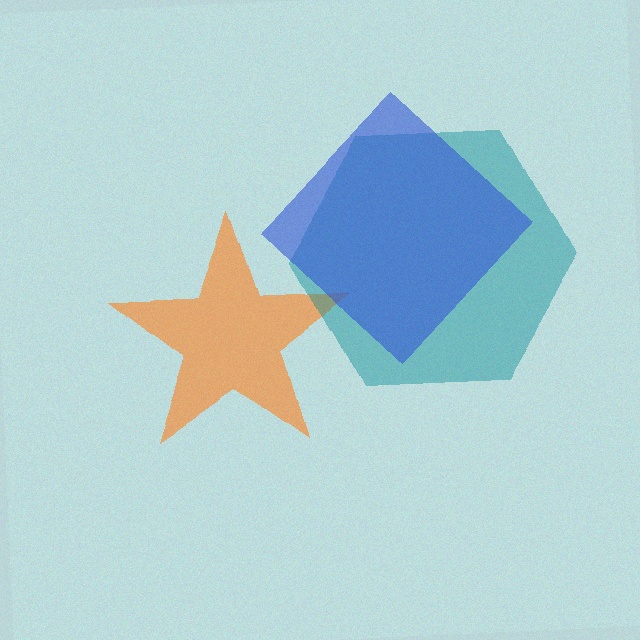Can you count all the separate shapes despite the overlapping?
Yes, there are 3 separate shapes.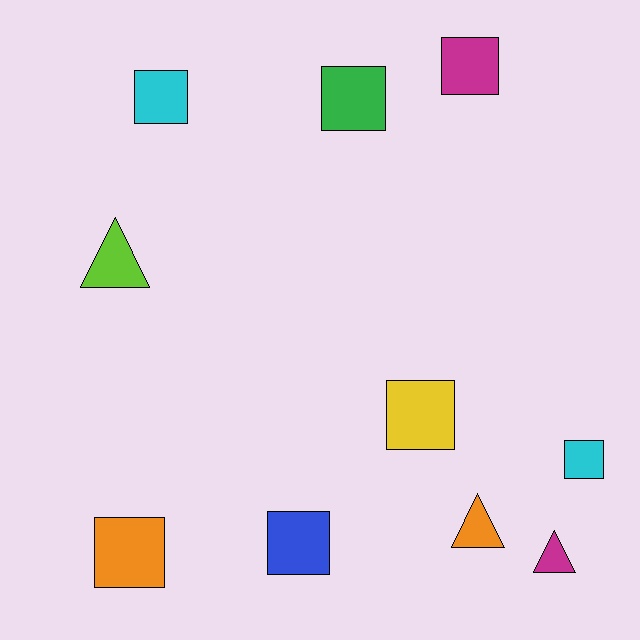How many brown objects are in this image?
There are no brown objects.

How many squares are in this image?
There are 7 squares.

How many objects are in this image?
There are 10 objects.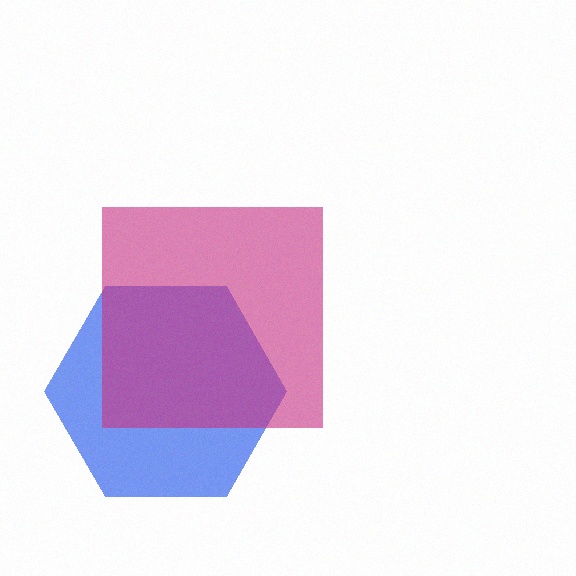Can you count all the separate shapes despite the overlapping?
Yes, there are 2 separate shapes.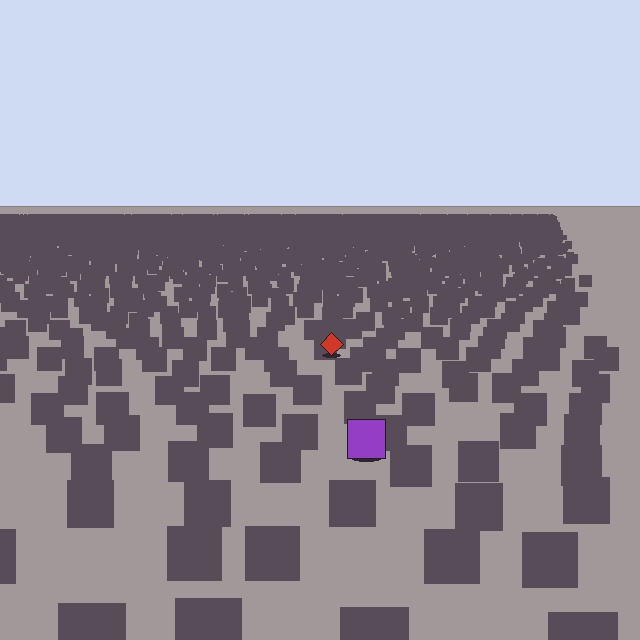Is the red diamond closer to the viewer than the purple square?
No. The purple square is closer — you can tell from the texture gradient: the ground texture is coarser near it.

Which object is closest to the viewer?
The purple square is closest. The texture marks near it are larger and more spread out.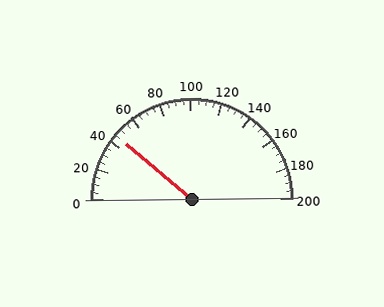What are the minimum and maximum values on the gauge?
The gauge ranges from 0 to 200.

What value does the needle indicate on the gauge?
The needle indicates approximately 45.